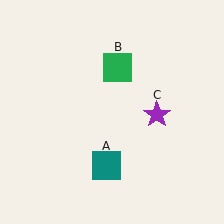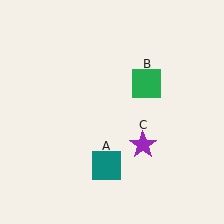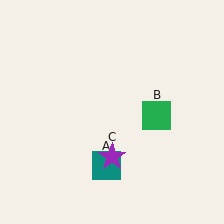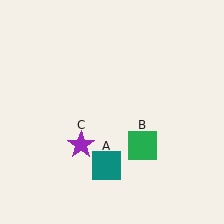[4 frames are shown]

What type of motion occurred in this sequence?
The green square (object B), purple star (object C) rotated clockwise around the center of the scene.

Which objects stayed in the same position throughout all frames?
Teal square (object A) remained stationary.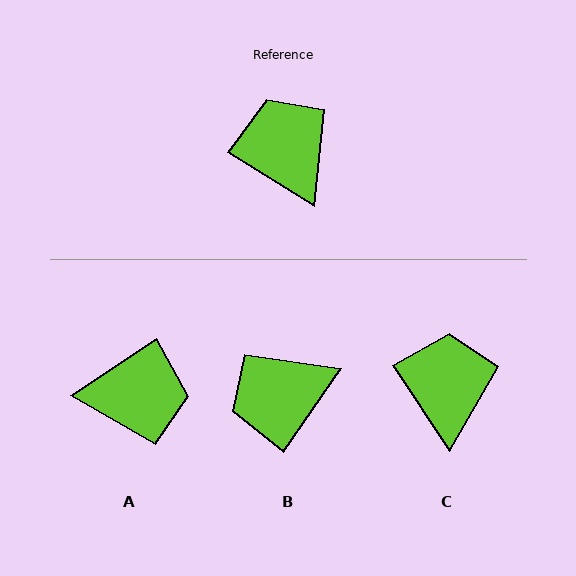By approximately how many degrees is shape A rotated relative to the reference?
Approximately 115 degrees clockwise.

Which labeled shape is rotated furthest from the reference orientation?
A, about 115 degrees away.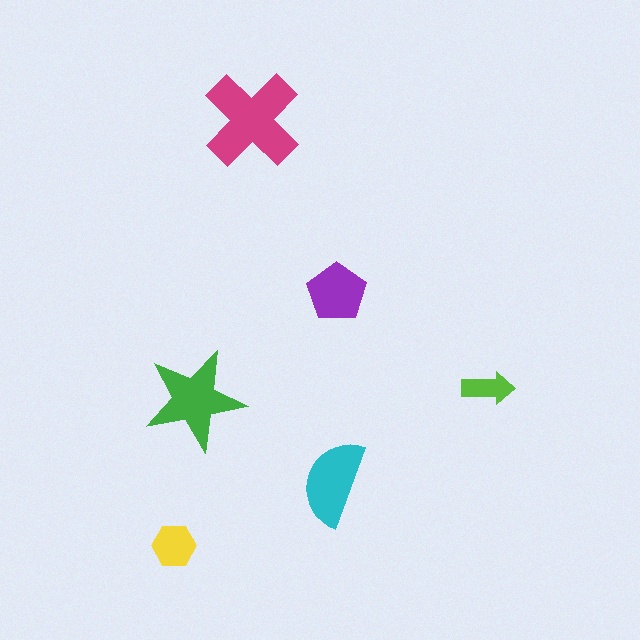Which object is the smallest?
The lime arrow.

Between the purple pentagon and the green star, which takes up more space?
The green star.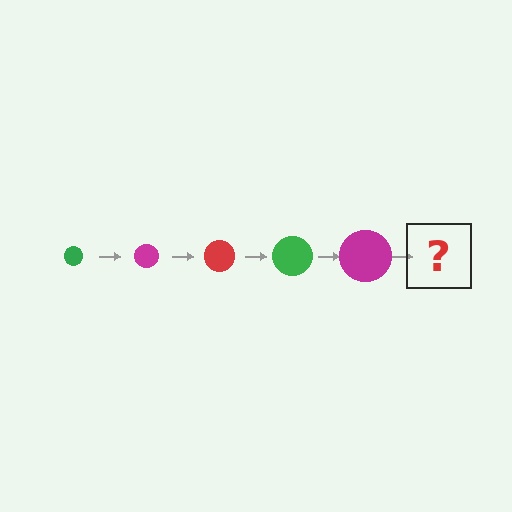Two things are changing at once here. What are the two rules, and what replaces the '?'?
The two rules are that the circle grows larger each step and the color cycles through green, magenta, and red. The '?' should be a red circle, larger than the previous one.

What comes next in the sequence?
The next element should be a red circle, larger than the previous one.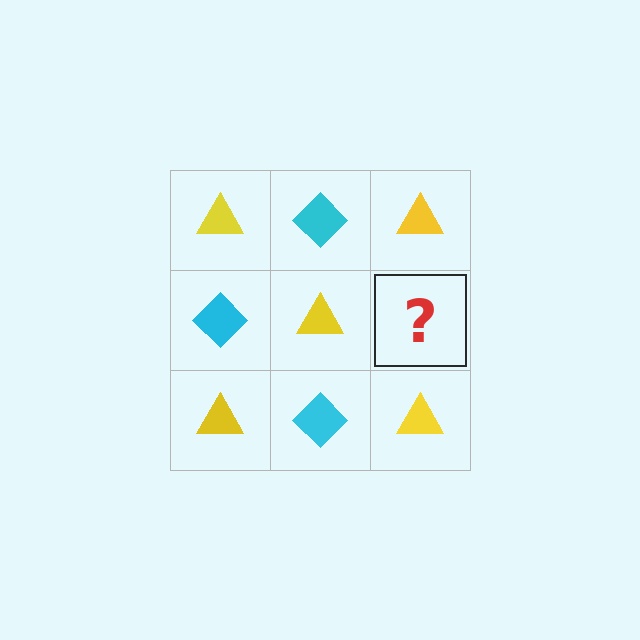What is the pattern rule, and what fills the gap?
The rule is that it alternates yellow triangle and cyan diamond in a checkerboard pattern. The gap should be filled with a cyan diamond.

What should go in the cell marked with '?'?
The missing cell should contain a cyan diamond.